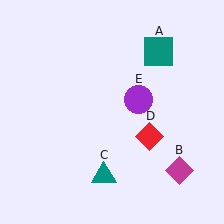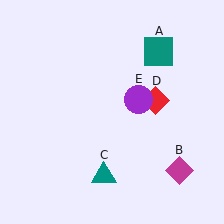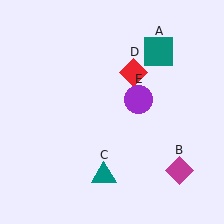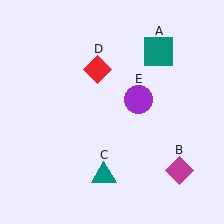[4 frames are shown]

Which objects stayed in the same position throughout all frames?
Teal square (object A) and magenta diamond (object B) and teal triangle (object C) and purple circle (object E) remained stationary.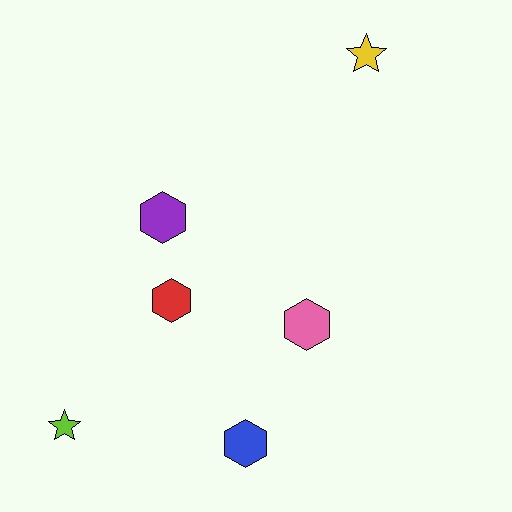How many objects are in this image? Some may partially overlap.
There are 6 objects.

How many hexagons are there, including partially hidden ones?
There are 4 hexagons.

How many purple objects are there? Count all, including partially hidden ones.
There is 1 purple object.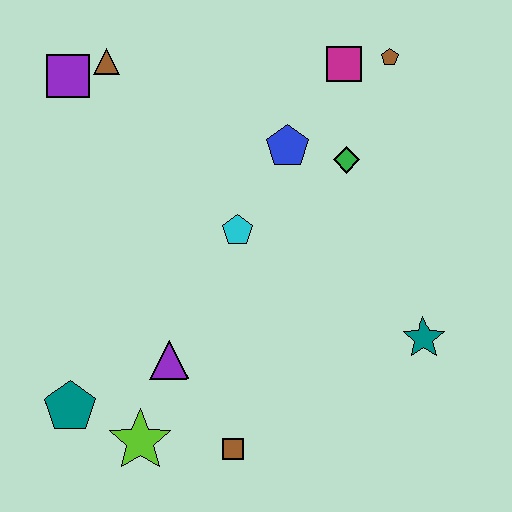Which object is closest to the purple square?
The brown triangle is closest to the purple square.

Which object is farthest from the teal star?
The purple square is farthest from the teal star.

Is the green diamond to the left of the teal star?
Yes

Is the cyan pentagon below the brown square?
No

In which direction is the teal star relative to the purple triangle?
The teal star is to the right of the purple triangle.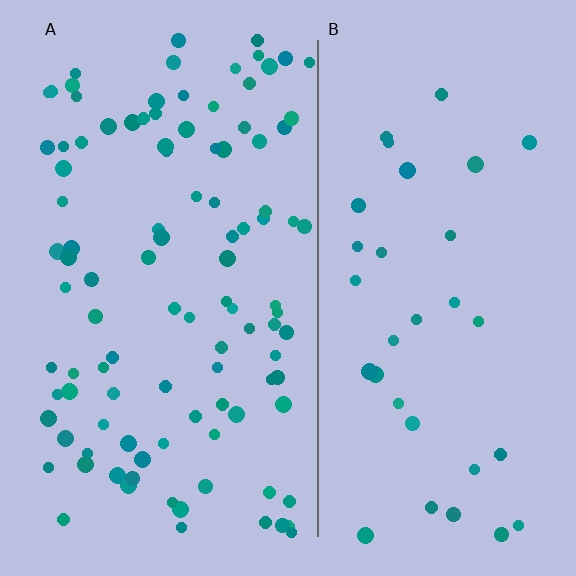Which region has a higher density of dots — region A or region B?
A (the left).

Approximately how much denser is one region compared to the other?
Approximately 3.1× — region A over region B.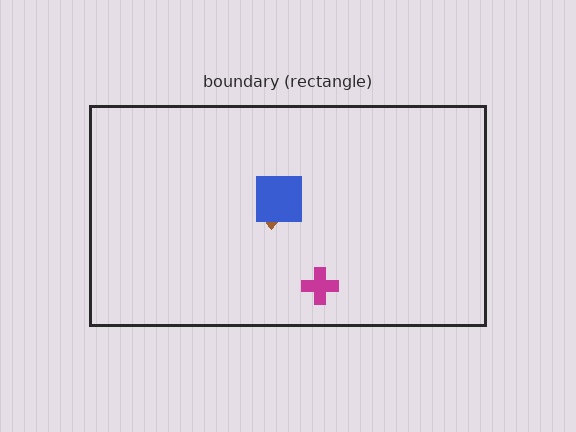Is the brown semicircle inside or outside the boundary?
Inside.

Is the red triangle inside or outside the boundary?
Inside.